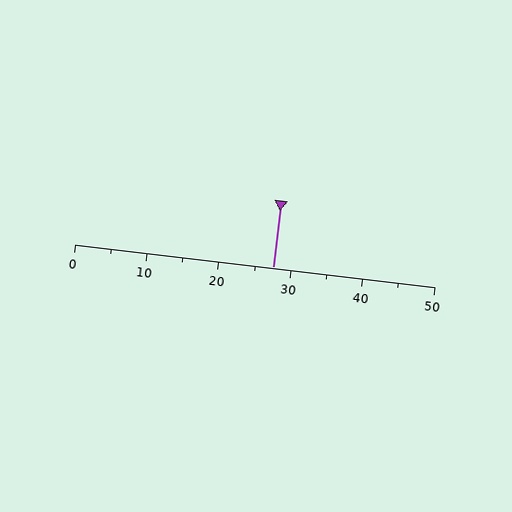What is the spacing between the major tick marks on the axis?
The major ticks are spaced 10 apart.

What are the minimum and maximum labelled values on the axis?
The axis runs from 0 to 50.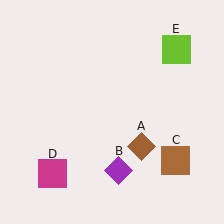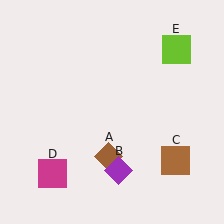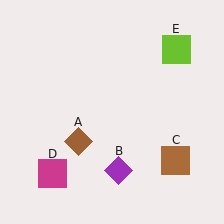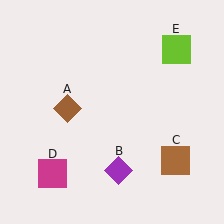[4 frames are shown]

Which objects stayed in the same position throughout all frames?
Purple diamond (object B) and brown square (object C) and magenta square (object D) and lime square (object E) remained stationary.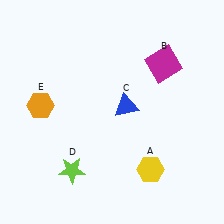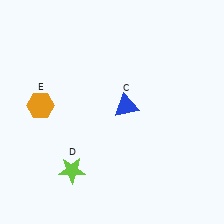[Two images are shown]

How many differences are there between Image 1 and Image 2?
There are 2 differences between the two images.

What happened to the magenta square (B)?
The magenta square (B) was removed in Image 2. It was in the top-right area of Image 1.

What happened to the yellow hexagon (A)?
The yellow hexagon (A) was removed in Image 2. It was in the bottom-right area of Image 1.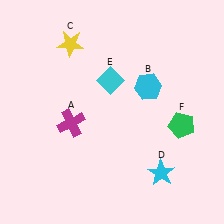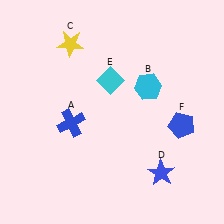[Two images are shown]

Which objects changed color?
A changed from magenta to blue. D changed from cyan to blue. F changed from green to blue.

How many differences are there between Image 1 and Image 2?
There are 3 differences between the two images.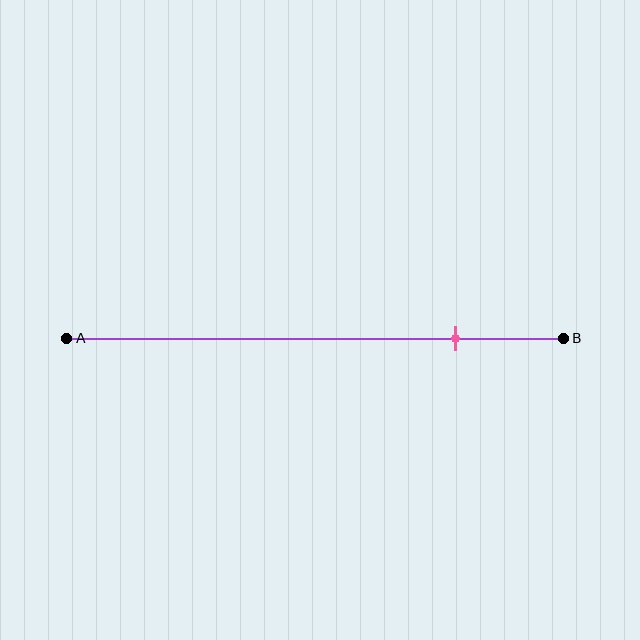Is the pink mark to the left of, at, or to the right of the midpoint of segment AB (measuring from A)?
The pink mark is to the right of the midpoint of segment AB.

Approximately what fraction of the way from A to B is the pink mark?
The pink mark is approximately 80% of the way from A to B.